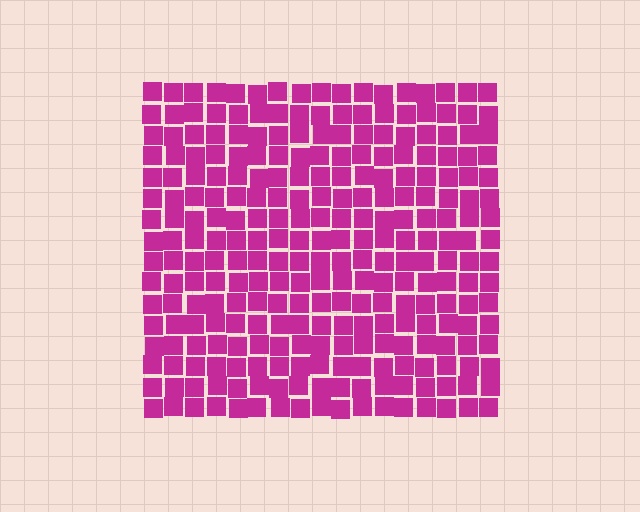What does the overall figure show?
The overall figure shows a square.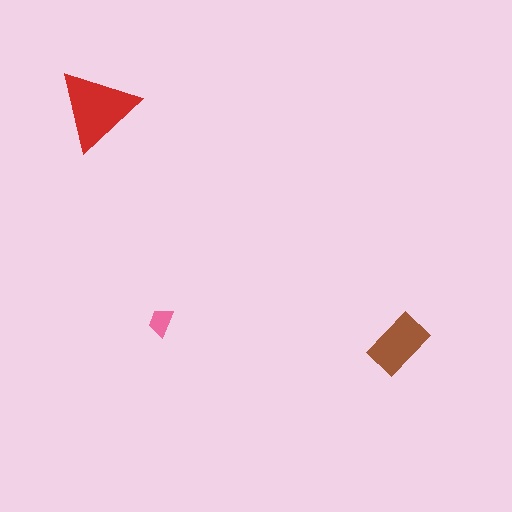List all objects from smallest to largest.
The pink trapezoid, the brown rectangle, the red triangle.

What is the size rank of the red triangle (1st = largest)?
1st.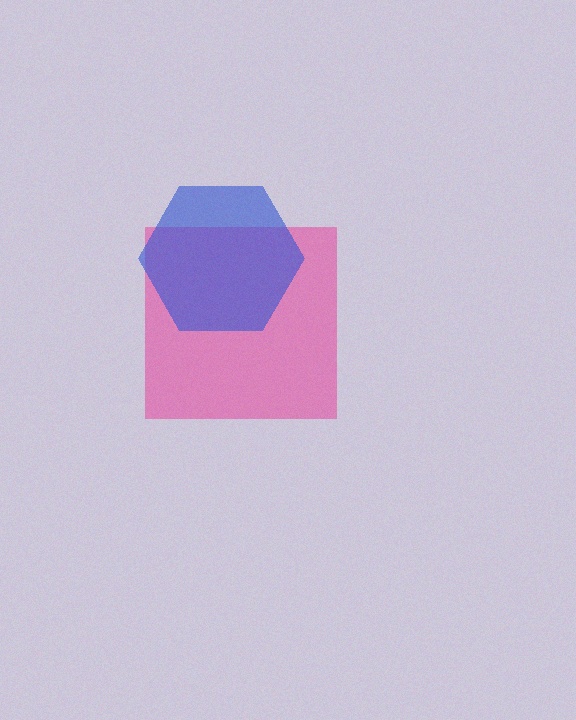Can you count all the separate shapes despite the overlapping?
Yes, there are 2 separate shapes.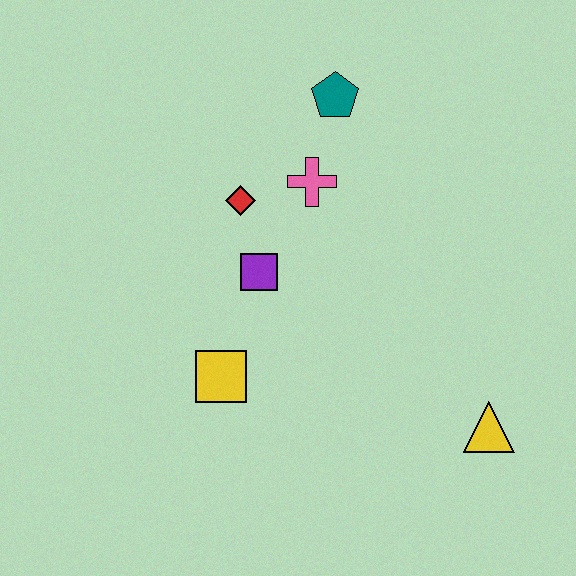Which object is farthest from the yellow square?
The teal pentagon is farthest from the yellow square.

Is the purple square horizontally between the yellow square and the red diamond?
No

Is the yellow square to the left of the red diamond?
Yes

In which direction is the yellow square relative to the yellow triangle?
The yellow square is to the left of the yellow triangle.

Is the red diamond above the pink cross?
No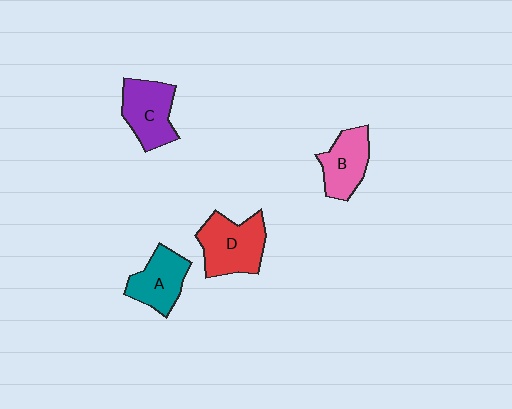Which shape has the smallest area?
Shape A (teal).